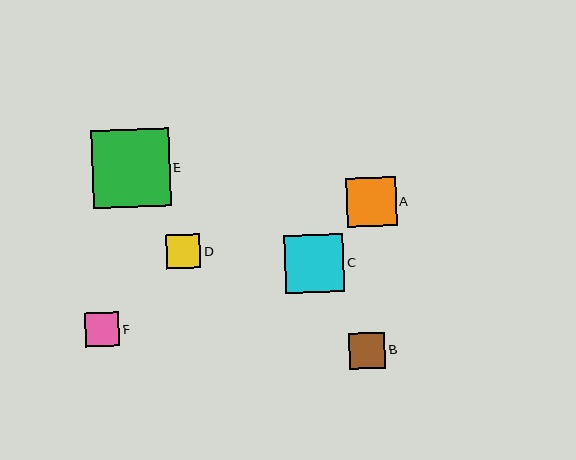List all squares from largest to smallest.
From largest to smallest: E, C, A, B, D, F.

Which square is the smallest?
Square F is the smallest with a size of approximately 34 pixels.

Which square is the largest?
Square E is the largest with a size of approximately 78 pixels.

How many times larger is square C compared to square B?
Square C is approximately 1.7 times the size of square B.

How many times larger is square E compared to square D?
Square E is approximately 2.3 times the size of square D.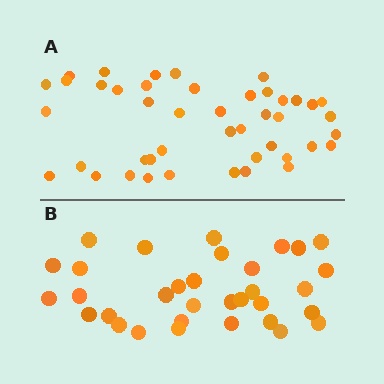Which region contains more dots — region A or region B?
Region A (the top region) has more dots.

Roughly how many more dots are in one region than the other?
Region A has roughly 12 or so more dots than region B.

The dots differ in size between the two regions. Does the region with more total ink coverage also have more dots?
No. Region B has more total ink coverage because its dots are larger, but region A actually contains more individual dots. Total area can be misleading — the number of items is what matters here.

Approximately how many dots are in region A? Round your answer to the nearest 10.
About 40 dots. (The exact count is 44, which rounds to 40.)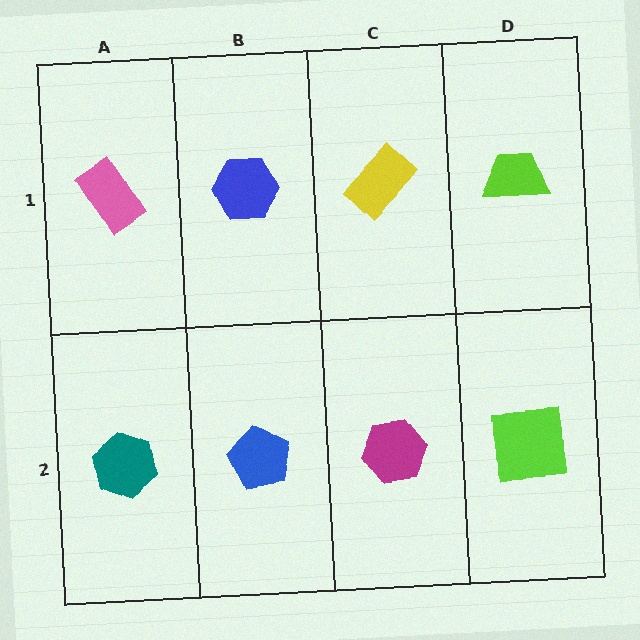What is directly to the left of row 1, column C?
A blue hexagon.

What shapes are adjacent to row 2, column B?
A blue hexagon (row 1, column B), a teal hexagon (row 2, column A), a magenta hexagon (row 2, column C).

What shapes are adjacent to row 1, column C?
A magenta hexagon (row 2, column C), a blue hexagon (row 1, column B), a lime trapezoid (row 1, column D).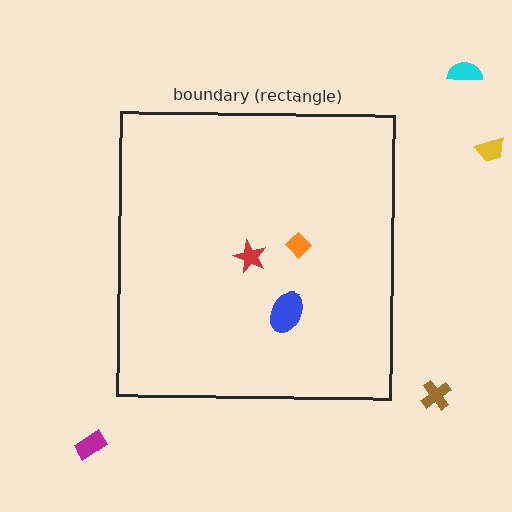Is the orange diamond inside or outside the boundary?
Inside.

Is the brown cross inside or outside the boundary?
Outside.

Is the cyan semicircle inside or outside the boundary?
Outside.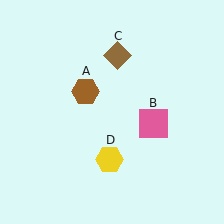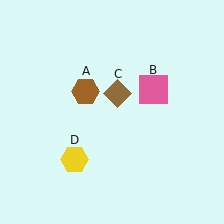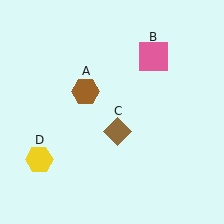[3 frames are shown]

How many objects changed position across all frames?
3 objects changed position: pink square (object B), brown diamond (object C), yellow hexagon (object D).